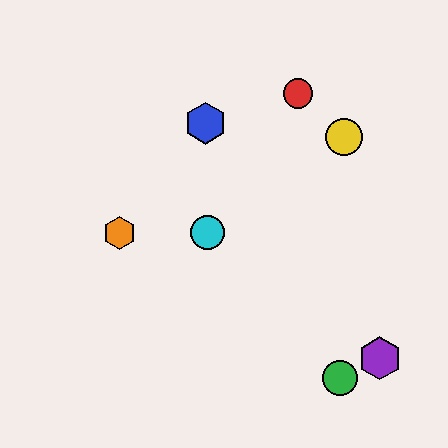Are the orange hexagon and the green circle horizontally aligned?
No, the orange hexagon is at y≈233 and the green circle is at y≈378.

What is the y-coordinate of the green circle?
The green circle is at y≈378.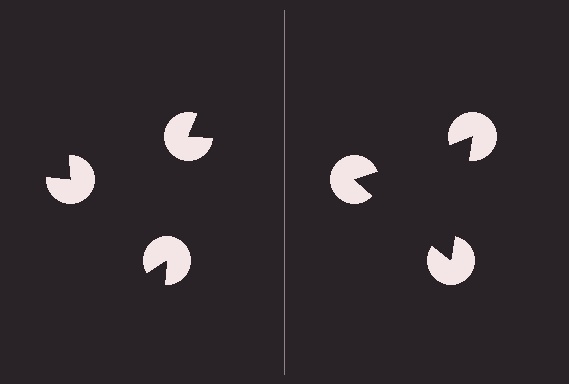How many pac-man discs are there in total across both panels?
6 — 3 on each side.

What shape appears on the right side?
An illusory triangle.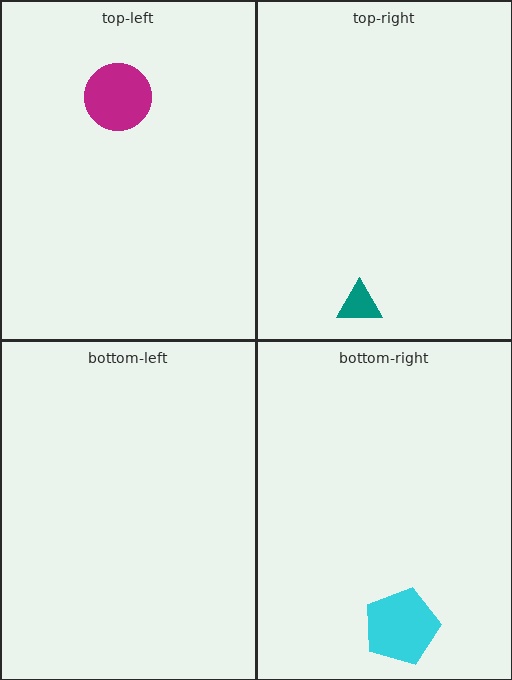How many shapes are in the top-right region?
1.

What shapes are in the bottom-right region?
The cyan pentagon.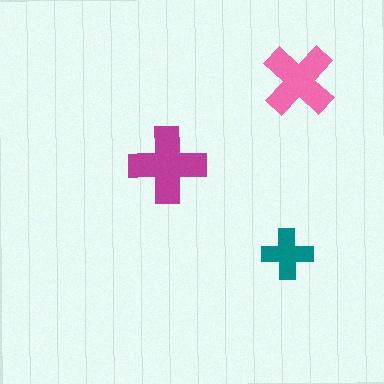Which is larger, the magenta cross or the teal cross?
The magenta one.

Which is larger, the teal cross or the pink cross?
The pink one.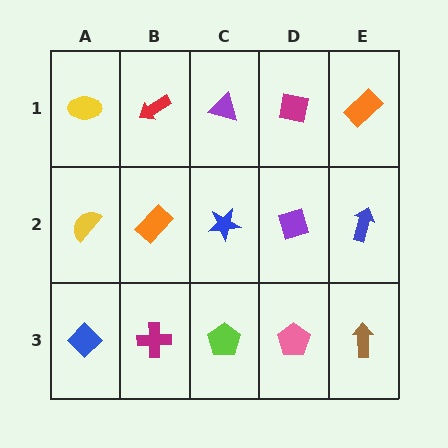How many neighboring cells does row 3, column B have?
3.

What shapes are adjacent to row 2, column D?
A magenta square (row 1, column D), a pink pentagon (row 3, column D), a blue star (row 2, column C), a blue arrow (row 2, column E).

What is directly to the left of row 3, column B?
A blue diamond.